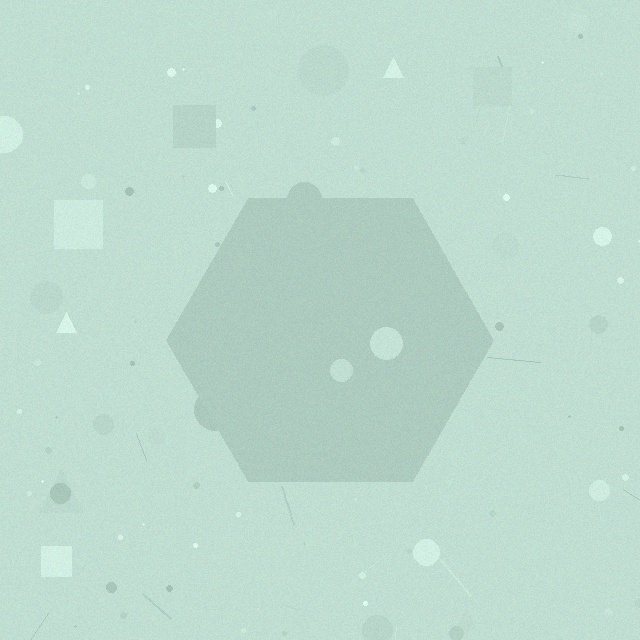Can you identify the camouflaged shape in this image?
The camouflaged shape is a hexagon.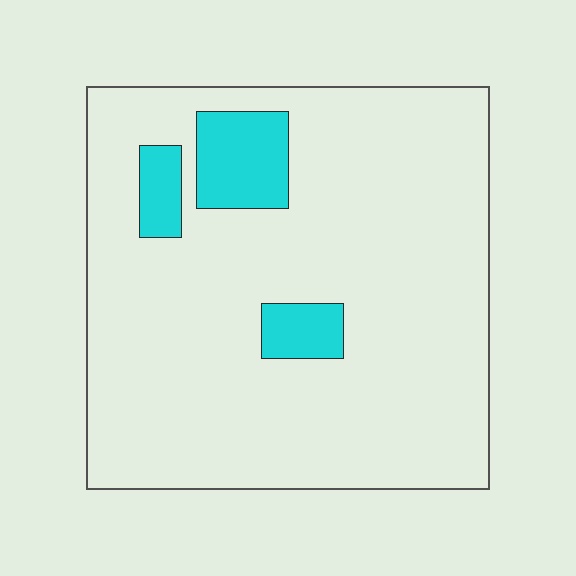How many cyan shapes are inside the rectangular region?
3.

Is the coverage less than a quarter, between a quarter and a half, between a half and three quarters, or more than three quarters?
Less than a quarter.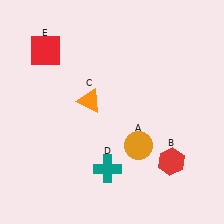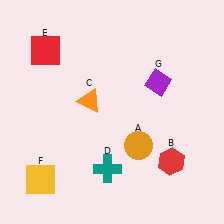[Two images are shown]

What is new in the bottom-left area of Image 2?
A yellow square (F) was added in the bottom-left area of Image 2.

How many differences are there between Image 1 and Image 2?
There are 2 differences between the two images.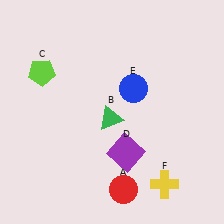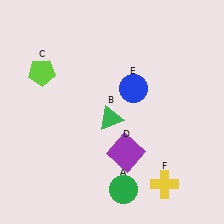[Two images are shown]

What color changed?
The circle (A) changed from red in Image 1 to green in Image 2.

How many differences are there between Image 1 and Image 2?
There is 1 difference between the two images.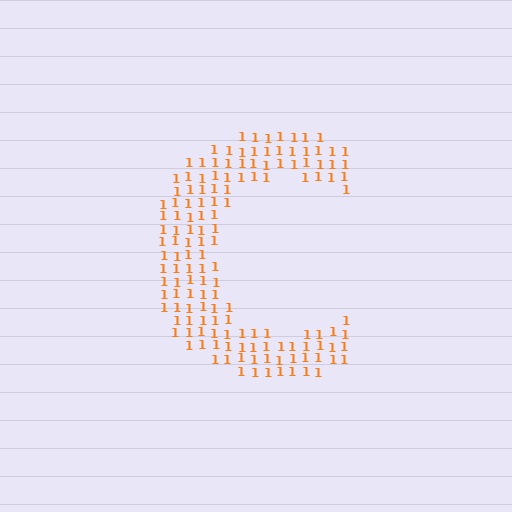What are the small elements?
The small elements are digit 1's.